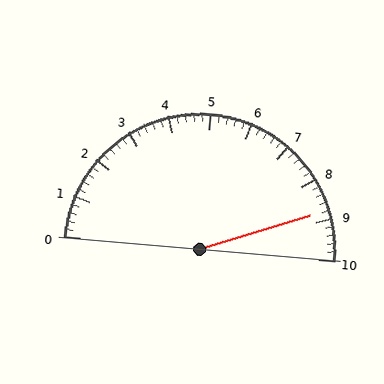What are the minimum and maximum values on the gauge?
The gauge ranges from 0 to 10.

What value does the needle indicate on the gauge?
The needle indicates approximately 8.8.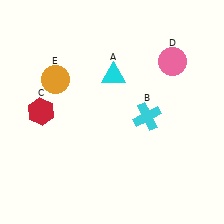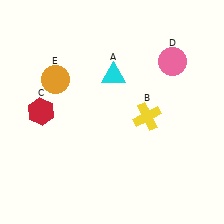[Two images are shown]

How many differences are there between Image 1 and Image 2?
There is 1 difference between the two images.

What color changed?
The cross (B) changed from cyan in Image 1 to yellow in Image 2.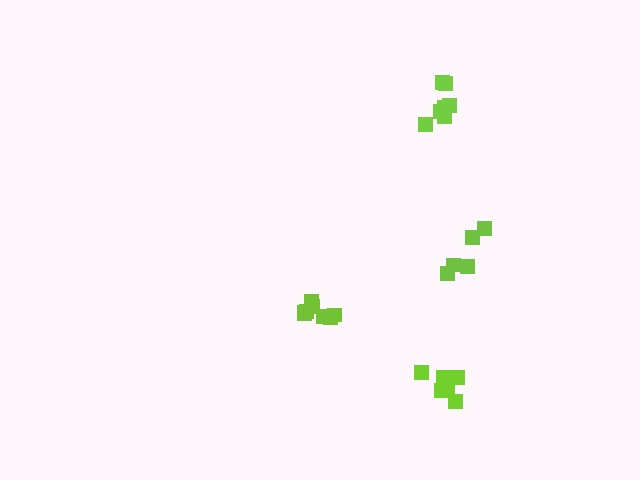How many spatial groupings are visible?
There are 4 spatial groupings.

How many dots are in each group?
Group 1: 5 dots, Group 2: 8 dots, Group 3: 7 dots, Group 4: 7 dots (27 total).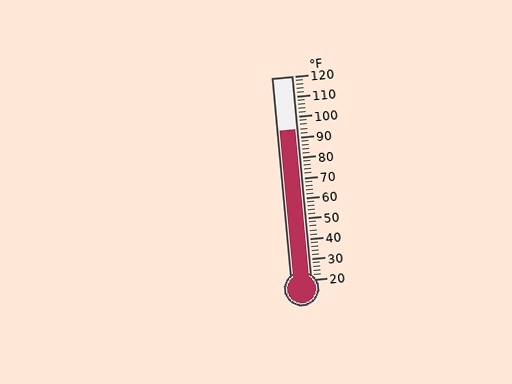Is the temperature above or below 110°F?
The temperature is below 110°F.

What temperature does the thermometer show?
The thermometer shows approximately 94°F.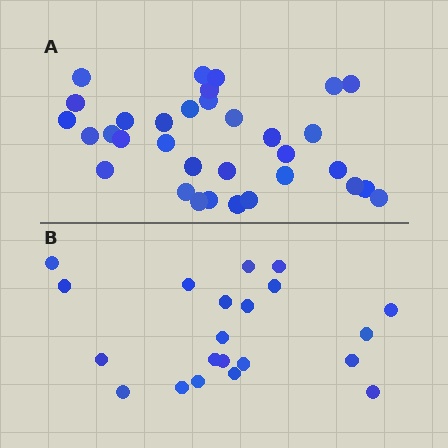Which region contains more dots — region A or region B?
Region A (the top region) has more dots.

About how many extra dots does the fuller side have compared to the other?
Region A has roughly 12 or so more dots than region B.